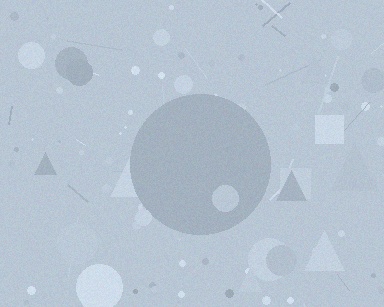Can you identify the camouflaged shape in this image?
The camouflaged shape is a circle.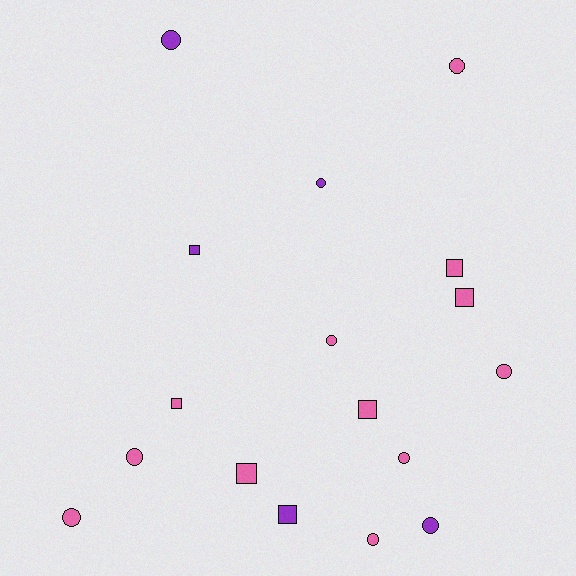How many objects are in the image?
There are 17 objects.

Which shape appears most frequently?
Circle, with 10 objects.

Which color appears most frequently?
Pink, with 12 objects.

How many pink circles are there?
There are 7 pink circles.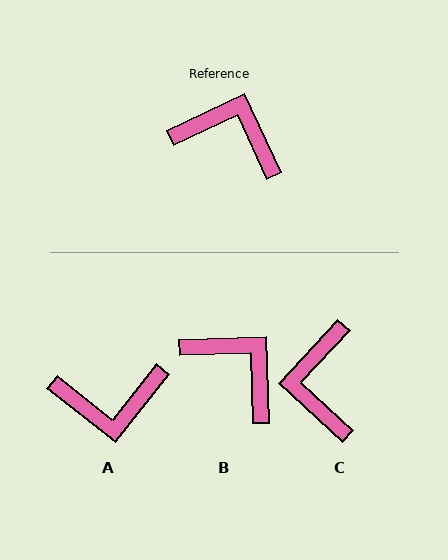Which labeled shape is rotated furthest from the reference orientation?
A, about 154 degrees away.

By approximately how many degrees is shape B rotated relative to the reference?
Approximately 23 degrees clockwise.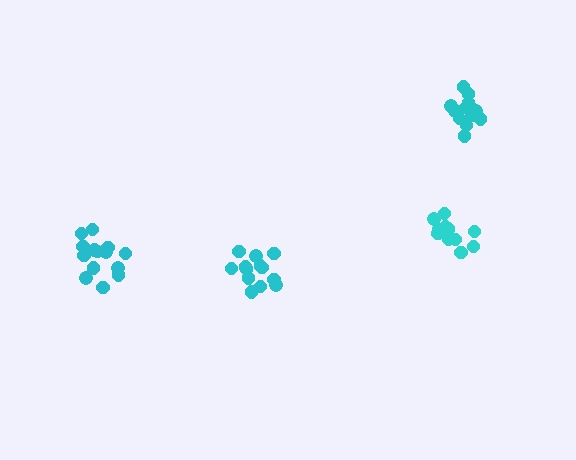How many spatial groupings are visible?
There are 4 spatial groupings.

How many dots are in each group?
Group 1: 13 dots, Group 2: 13 dots, Group 3: 14 dots, Group 4: 13 dots (53 total).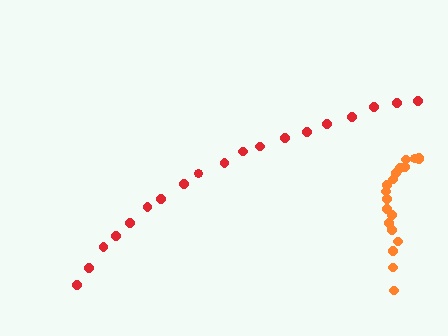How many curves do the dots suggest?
There are 2 distinct paths.